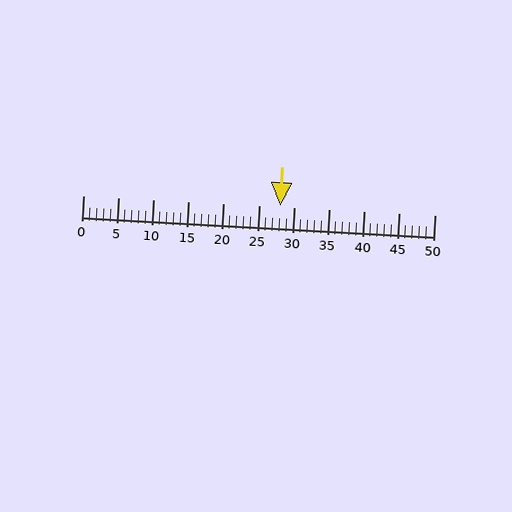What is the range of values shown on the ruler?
The ruler shows values from 0 to 50.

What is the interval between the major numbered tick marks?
The major tick marks are spaced 5 units apart.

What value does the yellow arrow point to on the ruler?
The yellow arrow points to approximately 28.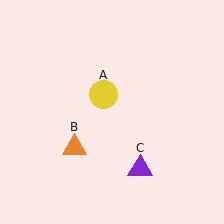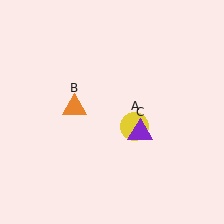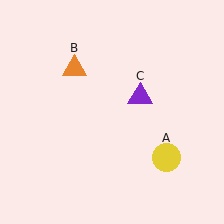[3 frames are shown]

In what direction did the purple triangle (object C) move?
The purple triangle (object C) moved up.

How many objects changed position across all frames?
3 objects changed position: yellow circle (object A), orange triangle (object B), purple triangle (object C).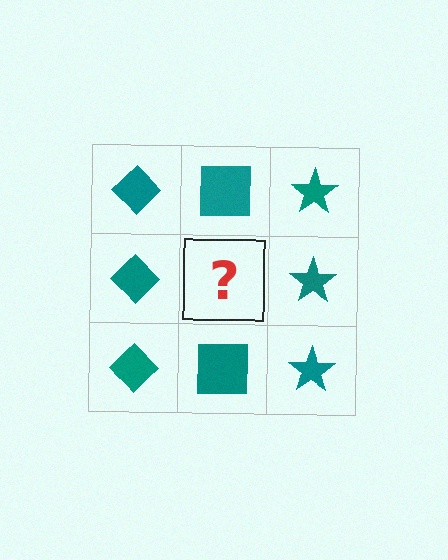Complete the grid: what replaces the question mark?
The question mark should be replaced with a teal square.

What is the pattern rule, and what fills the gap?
The rule is that each column has a consistent shape. The gap should be filled with a teal square.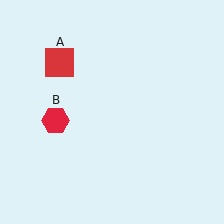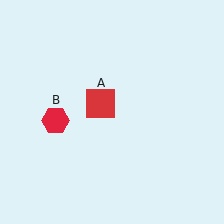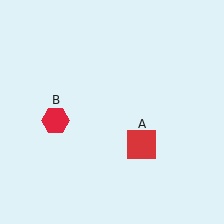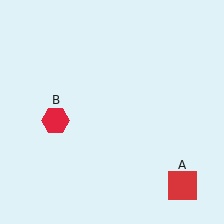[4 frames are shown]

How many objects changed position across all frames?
1 object changed position: red square (object A).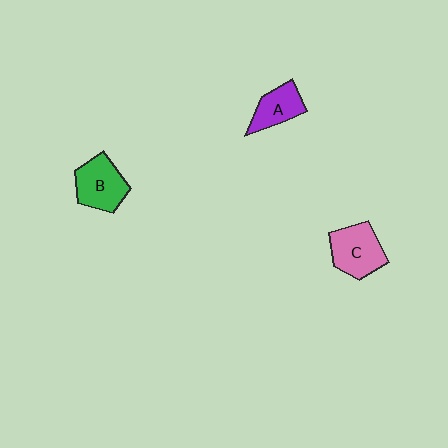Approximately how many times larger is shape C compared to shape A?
Approximately 1.4 times.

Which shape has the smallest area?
Shape A (purple).